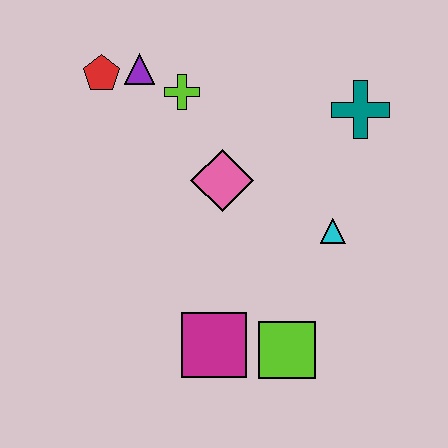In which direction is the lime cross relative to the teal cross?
The lime cross is to the left of the teal cross.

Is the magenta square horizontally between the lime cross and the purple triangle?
No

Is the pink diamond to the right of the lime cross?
Yes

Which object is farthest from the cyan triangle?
The red pentagon is farthest from the cyan triangle.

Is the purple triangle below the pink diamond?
No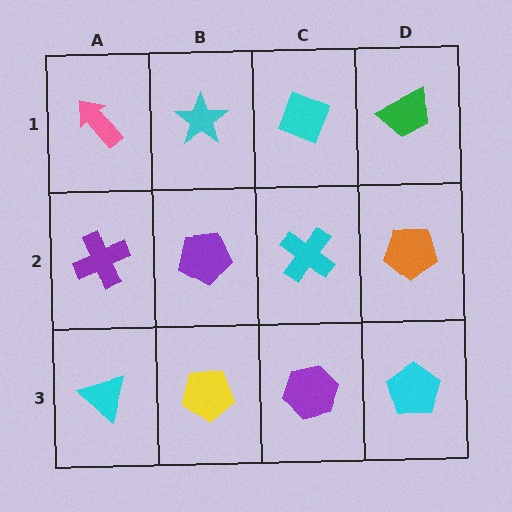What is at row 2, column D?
An orange pentagon.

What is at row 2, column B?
A purple pentagon.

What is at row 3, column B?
A yellow pentagon.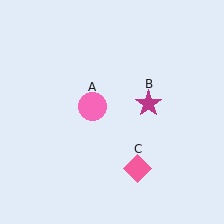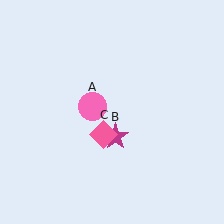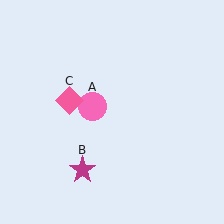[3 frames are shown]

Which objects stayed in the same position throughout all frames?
Pink circle (object A) remained stationary.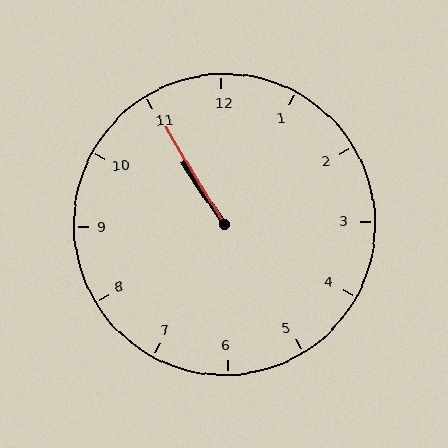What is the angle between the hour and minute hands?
Approximately 2 degrees.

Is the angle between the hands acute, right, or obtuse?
It is acute.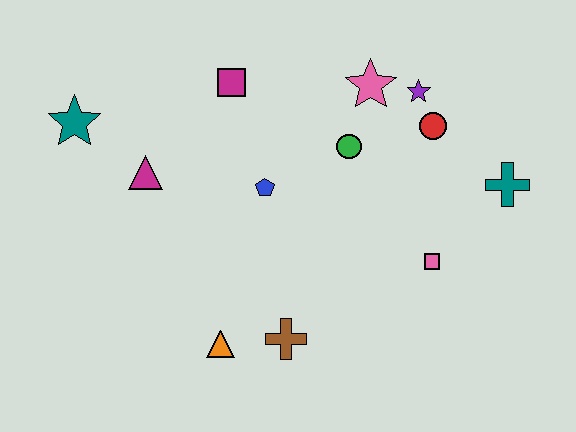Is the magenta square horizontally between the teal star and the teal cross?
Yes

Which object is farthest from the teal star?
The teal cross is farthest from the teal star.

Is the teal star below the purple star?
Yes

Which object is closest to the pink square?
The teal cross is closest to the pink square.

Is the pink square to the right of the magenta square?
Yes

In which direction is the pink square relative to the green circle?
The pink square is below the green circle.